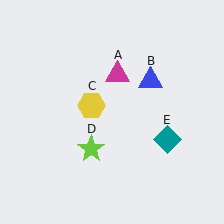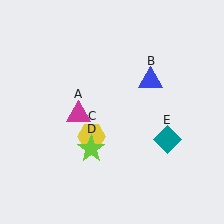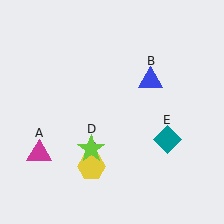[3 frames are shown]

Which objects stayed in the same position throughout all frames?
Blue triangle (object B) and lime star (object D) and teal diamond (object E) remained stationary.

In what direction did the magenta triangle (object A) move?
The magenta triangle (object A) moved down and to the left.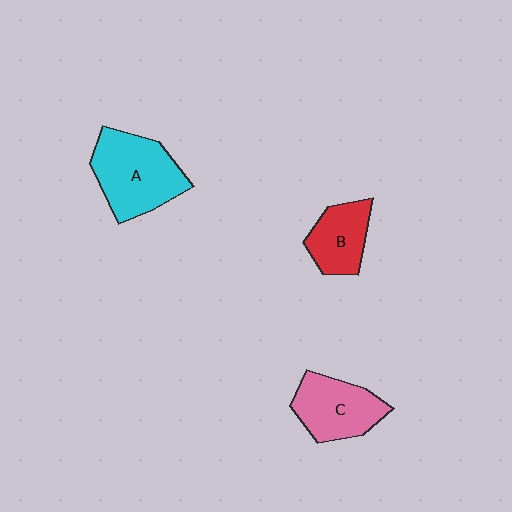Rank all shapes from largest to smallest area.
From largest to smallest: A (cyan), C (pink), B (red).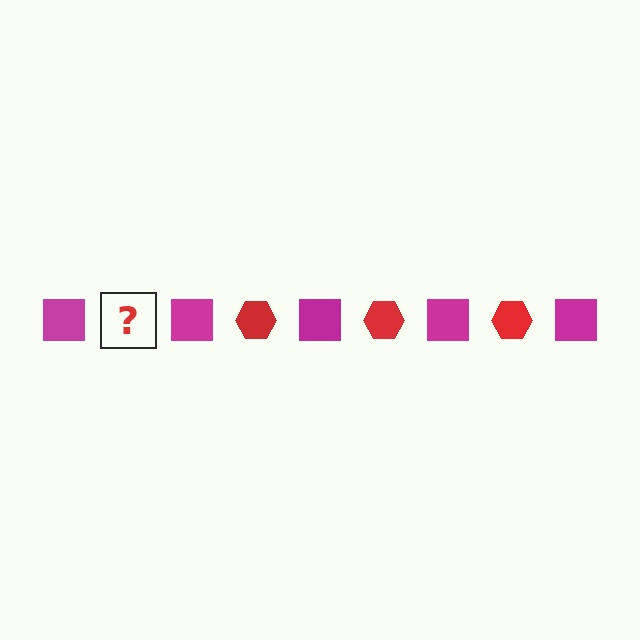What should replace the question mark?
The question mark should be replaced with a red hexagon.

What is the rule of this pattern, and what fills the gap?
The rule is that the pattern alternates between magenta square and red hexagon. The gap should be filled with a red hexagon.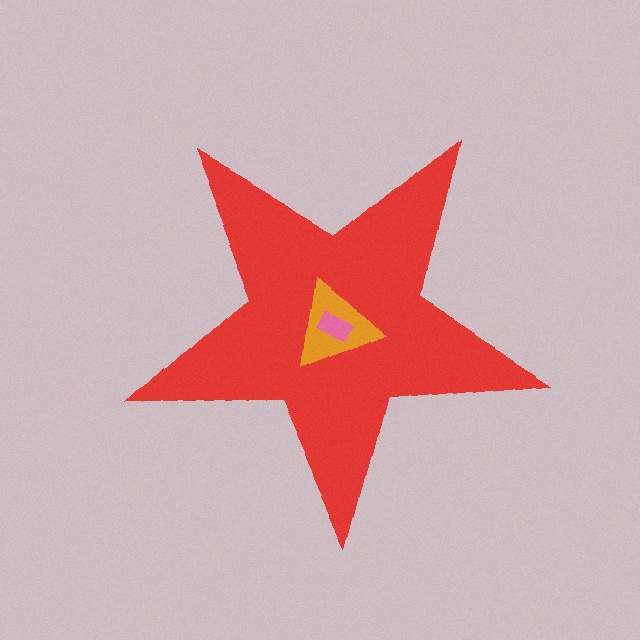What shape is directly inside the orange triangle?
The pink rectangle.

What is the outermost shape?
The red star.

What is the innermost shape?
The pink rectangle.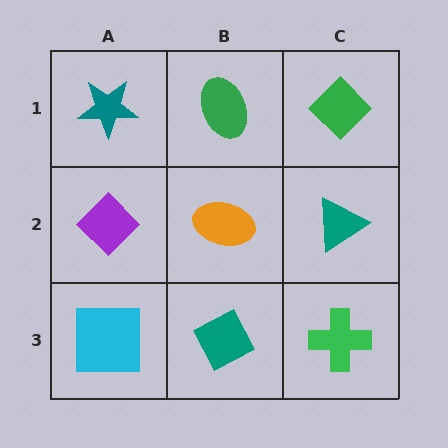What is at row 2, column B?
An orange ellipse.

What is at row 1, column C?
A green diamond.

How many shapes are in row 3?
3 shapes.